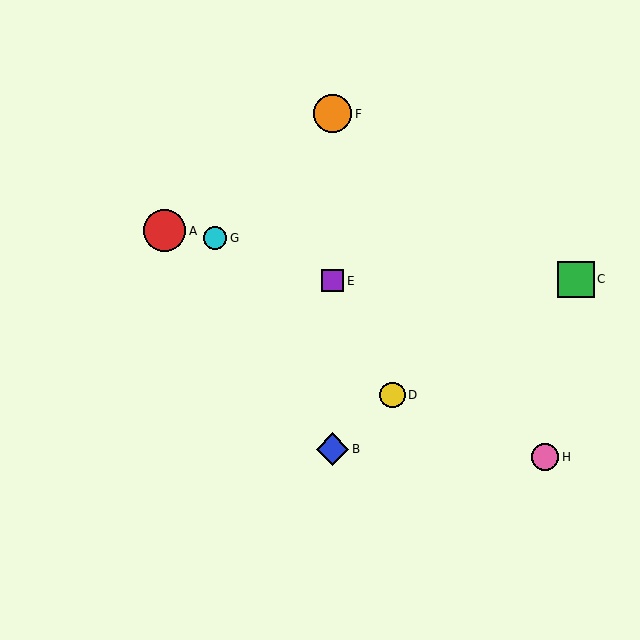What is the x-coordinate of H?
Object H is at x≈545.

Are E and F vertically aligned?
Yes, both are at x≈332.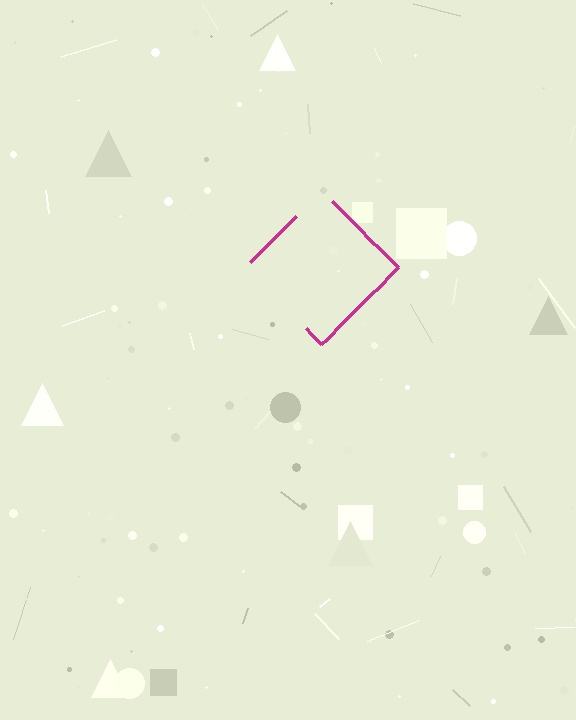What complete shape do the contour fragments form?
The contour fragments form a diamond.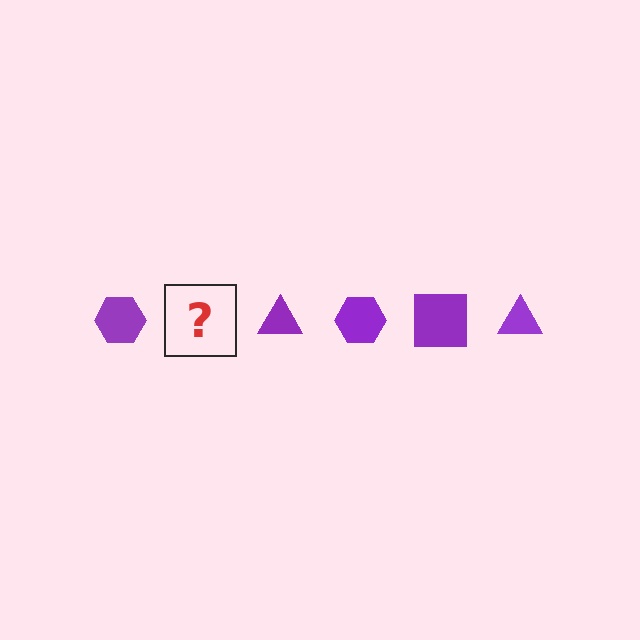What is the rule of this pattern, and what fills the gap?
The rule is that the pattern cycles through hexagon, square, triangle shapes in purple. The gap should be filled with a purple square.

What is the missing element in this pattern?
The missing element is a purple square.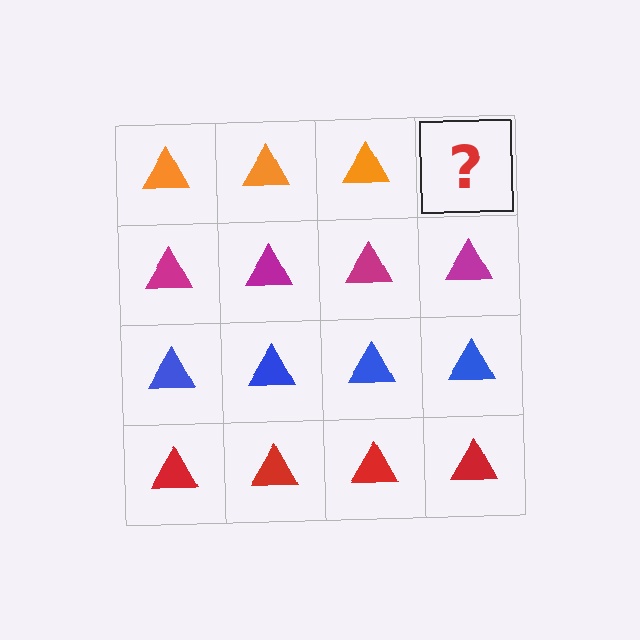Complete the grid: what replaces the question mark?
The question mark should be replaced with an orange triangle.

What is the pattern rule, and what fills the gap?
The rule is that each row has a consistent color. The gap should be filled with an orange triangle.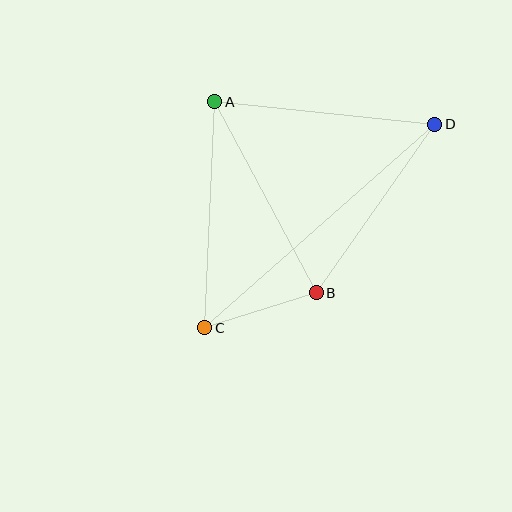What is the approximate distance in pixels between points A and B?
The distance between A and B is approximately 216 pixels.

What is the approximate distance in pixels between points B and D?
The distance between B and D is approximately 206 pixels.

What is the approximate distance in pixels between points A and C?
The distance between A and C is approximately 226 pixels.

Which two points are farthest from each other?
Points C and D are farthest from each other.